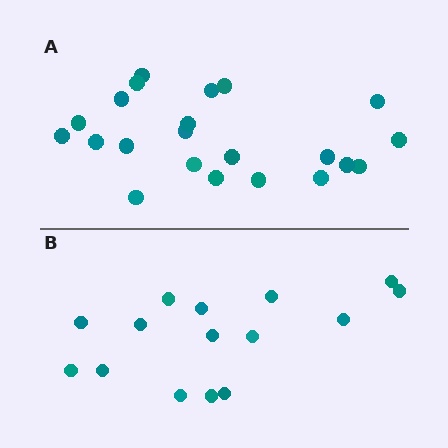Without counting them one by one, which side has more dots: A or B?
Region A (the top region) has more dots.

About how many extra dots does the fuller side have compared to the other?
Region A has roughly 8 or so more dots than region B.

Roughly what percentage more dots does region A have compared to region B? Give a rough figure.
About 45% more.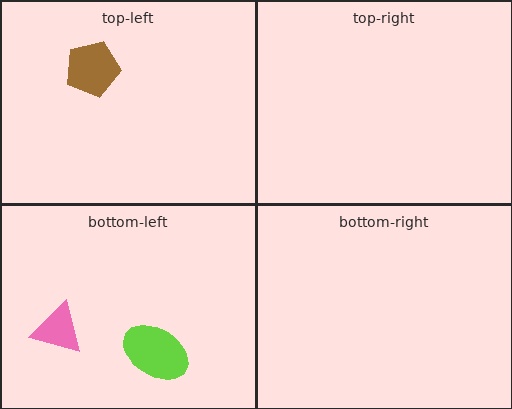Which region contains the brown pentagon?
The top-left region.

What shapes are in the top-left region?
The brown pentagon.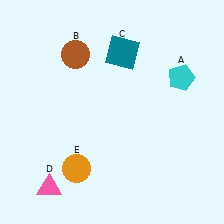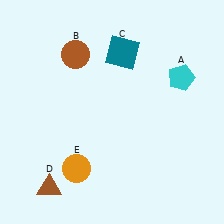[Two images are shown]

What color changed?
The triangle (D) changed from pink in Image 1 to brown in Image 2.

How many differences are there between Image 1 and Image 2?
There is 1 difference between the two images.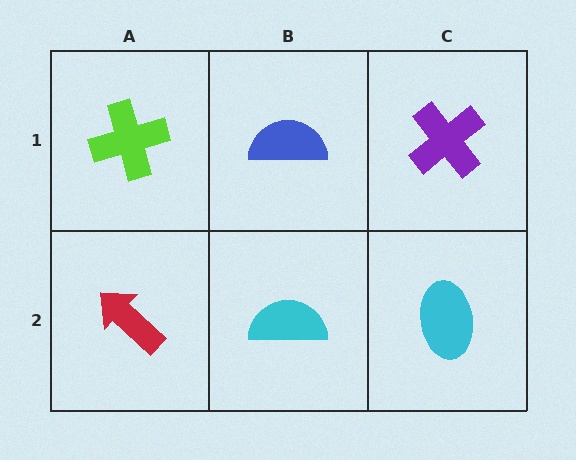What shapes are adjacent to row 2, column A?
A lime cross (row 1, column A), a cyan semicircle (row 2, column B).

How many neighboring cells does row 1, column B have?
3.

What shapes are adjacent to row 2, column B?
A blue semicircle (row 1, column B), a red arrow (row 2, column A), a cyan ellipse (row 2, column C).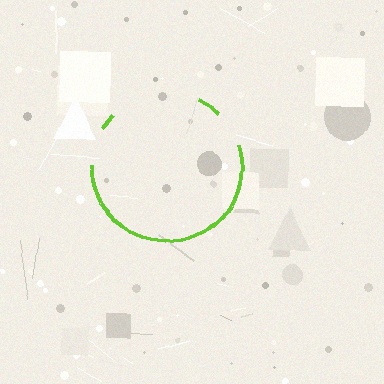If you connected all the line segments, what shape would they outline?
They would outline a circle.